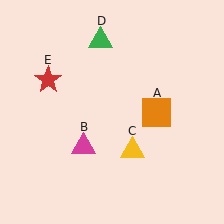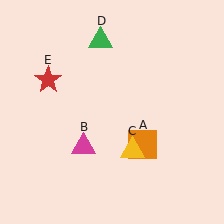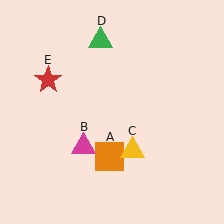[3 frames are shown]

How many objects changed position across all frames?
1 object changed position: orange square (object A).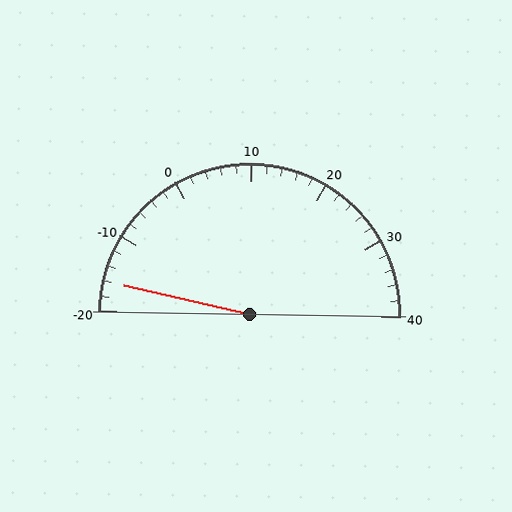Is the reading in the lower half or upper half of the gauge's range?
The reading is in the lower half of the range (-20 to 40).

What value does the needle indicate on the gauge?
The needle indicates approximately -16.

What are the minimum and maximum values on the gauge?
The gauge ranges from -20 to 40.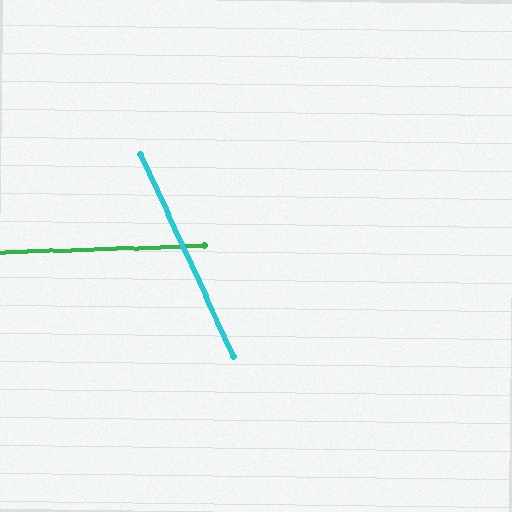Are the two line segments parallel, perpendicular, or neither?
Neither parallel nor perpendicular — they differ by about 67°.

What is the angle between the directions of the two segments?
Approximately 67 degrees.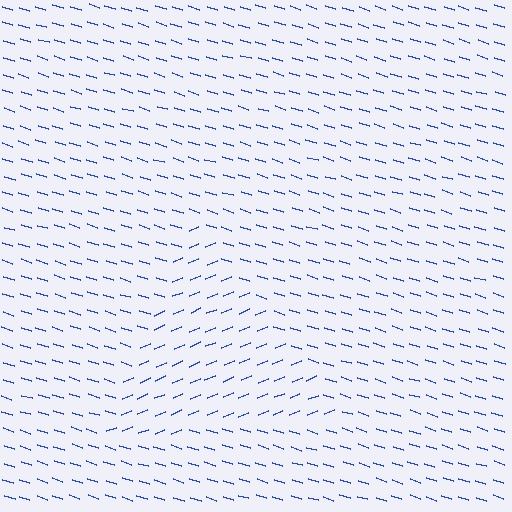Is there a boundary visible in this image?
Yes, there is a texture boundary formed by a change in line orientation.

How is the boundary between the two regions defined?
The boundary is defined purely by a change in line orientation (approximately 39 degrees difference). All lines are the same color and thickness.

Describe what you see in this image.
The image is filled with small blue line segments. A triangle region in the image has lines oriented differently from the surrounding lines, creating a visible texture boundary.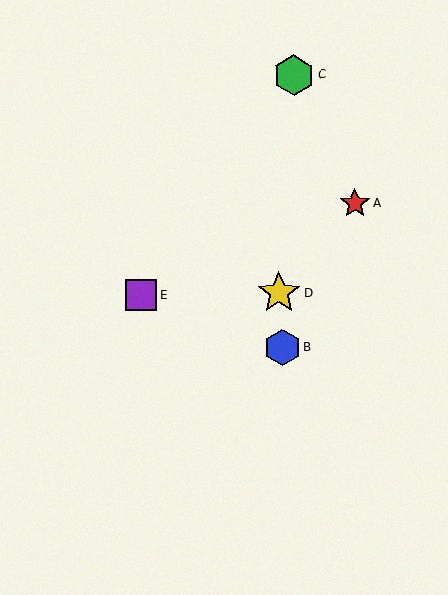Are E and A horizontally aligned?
No, E is at y≈295 and A is at y≈203.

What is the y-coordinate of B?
Object B is at y≈348.